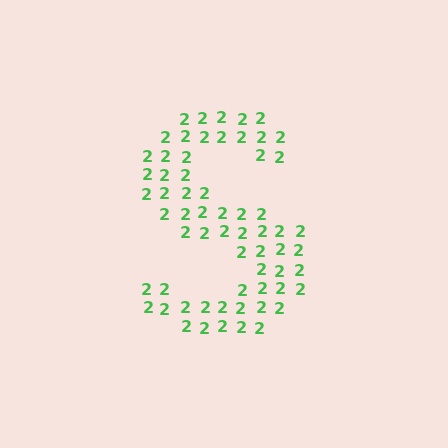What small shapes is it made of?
It is made of small digit 2's.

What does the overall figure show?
The overall figure shows the letter S.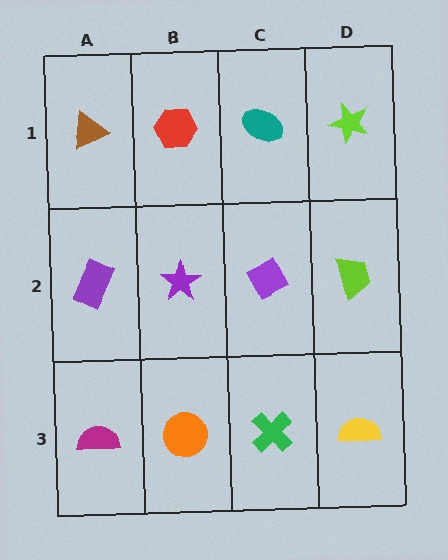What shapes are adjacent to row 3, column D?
A lime trapezoid (row 2, column D), a green cross (row 3, column C).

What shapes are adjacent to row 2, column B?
A red hexagon (row 1, column B), an orange circle (row 3, column B), a purple rectangle (row 2, column A), a purple diamond (row 2, column C).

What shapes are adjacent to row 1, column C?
A purple diamond (row 2, column C), a red hexagon (row 1, column B), a lime star (row 1, column D).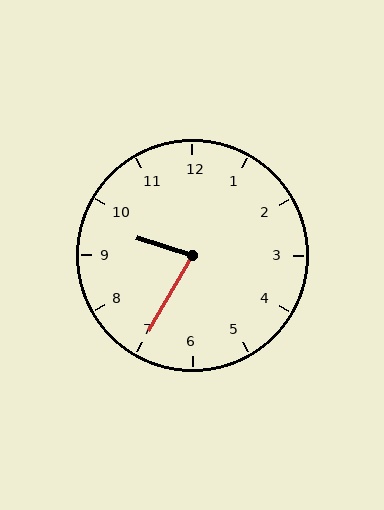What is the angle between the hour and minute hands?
Approximately 78 degrees.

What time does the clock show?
9:35.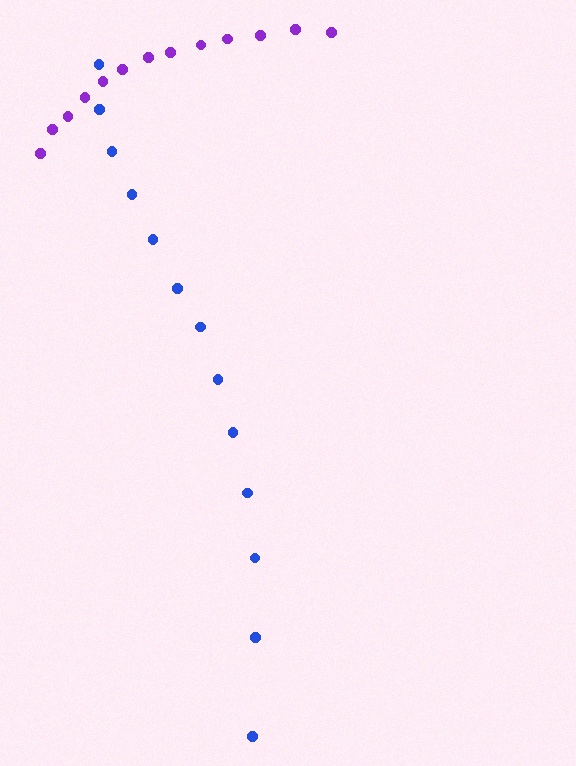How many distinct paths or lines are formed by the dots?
There are 2 distinct paths.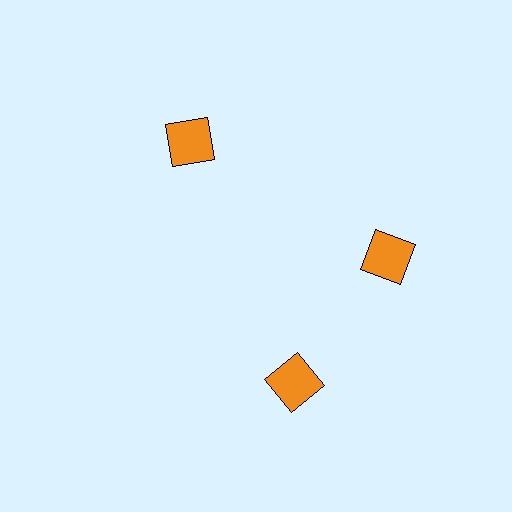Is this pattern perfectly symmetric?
No. The 3 orange squares are arranged in a ring, but one element near the 7 o'clock position is rotated out of alignment along the ring, breaking the 3-fold rotational symmetry.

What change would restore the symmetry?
The symmetry would be restored by rotating it back into even spacing with its neighbors so that all 3 squares sit at equal angles and equal distance from the center.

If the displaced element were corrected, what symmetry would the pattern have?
It would have 3-fold rotational symmetry — the pattern would map onto itself every 120 degrees.